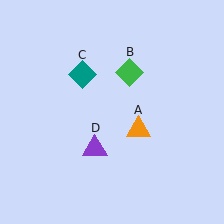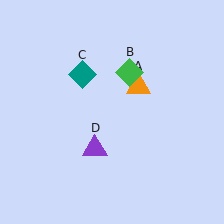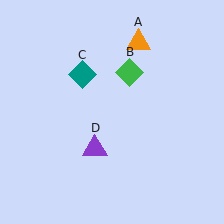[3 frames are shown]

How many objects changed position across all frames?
1 object changed position: orange triangle (object A).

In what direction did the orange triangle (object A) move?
The orange triangle (object A) moved up.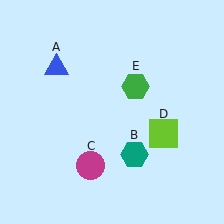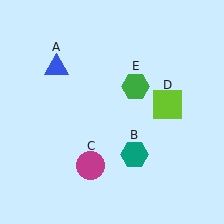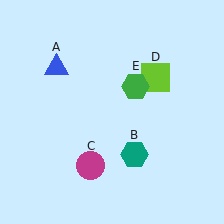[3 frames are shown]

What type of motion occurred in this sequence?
The lime square (object D) rotated counterclockwise around the center of the scene.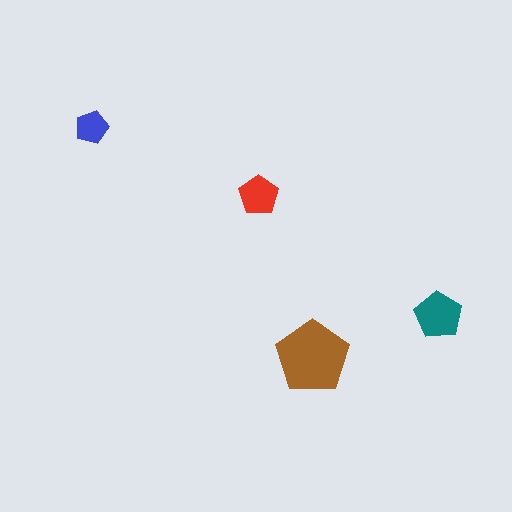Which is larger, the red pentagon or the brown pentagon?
The brown one.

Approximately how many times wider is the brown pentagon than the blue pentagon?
About 2 times wider.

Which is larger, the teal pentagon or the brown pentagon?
The brown one.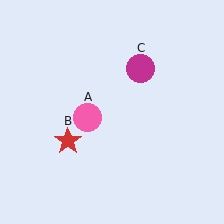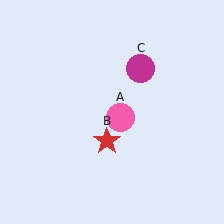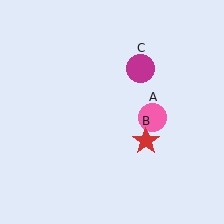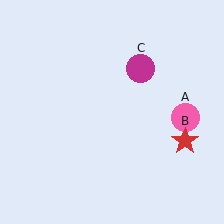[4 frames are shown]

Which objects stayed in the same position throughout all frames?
Magenta circle (object C) remained stationary.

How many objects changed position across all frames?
2 objects changed position: pink circle (object A), red star (object B).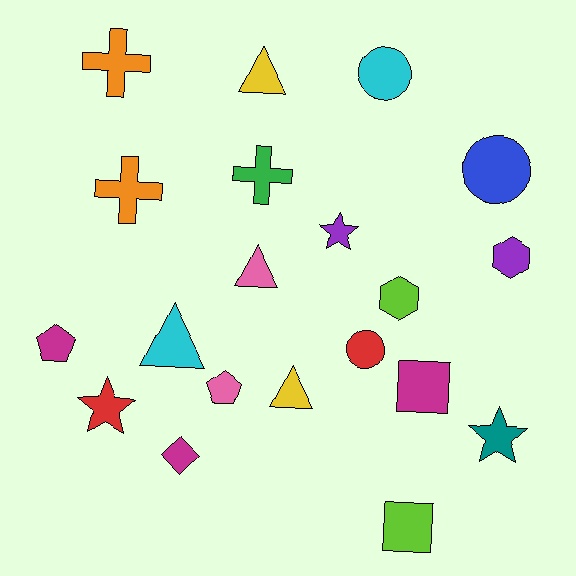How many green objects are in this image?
There is 1 green object.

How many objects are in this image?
There are 20 objects.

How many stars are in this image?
There are 3 stars.